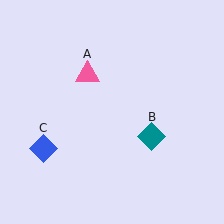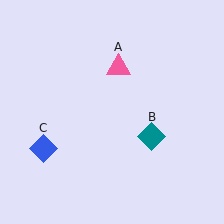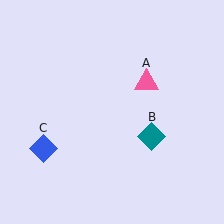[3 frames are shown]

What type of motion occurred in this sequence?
The pink triangle (object A) rotated clockwise around the center of the scene.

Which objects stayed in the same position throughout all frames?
Teal diamond (object B) and blue diamond (object C) remained stationary.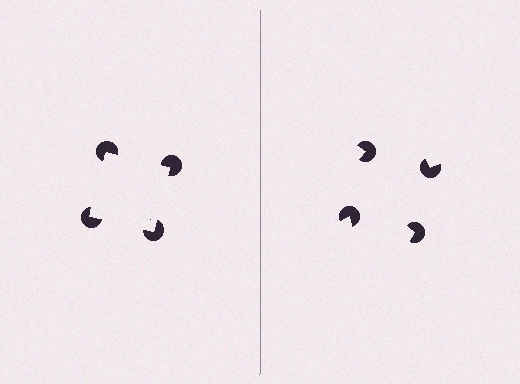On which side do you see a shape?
An illusory square appears on the left side. On the right side the wedge cuts are rotated, so no coherent shape forms.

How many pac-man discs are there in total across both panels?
8 — 4 on each side.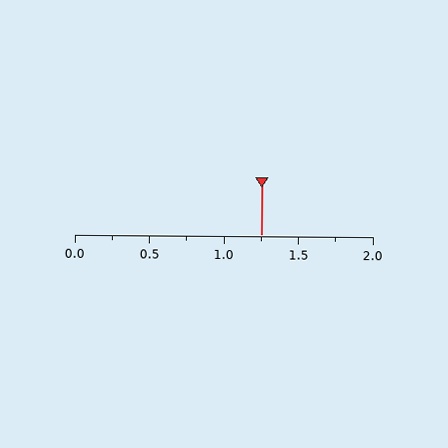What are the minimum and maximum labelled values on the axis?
The axis runs from 0.0 to 2.0.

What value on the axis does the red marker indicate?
The marker indicates approximately 1.25.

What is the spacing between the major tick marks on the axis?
The major ticks are spaced 0.5 apart.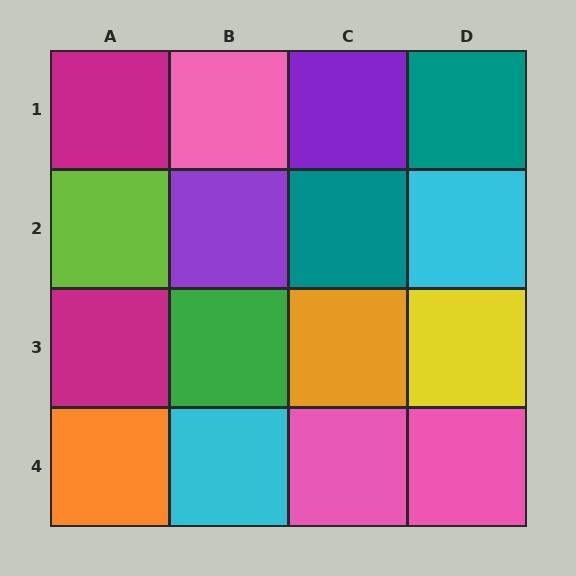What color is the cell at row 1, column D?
Teal.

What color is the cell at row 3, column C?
Orange.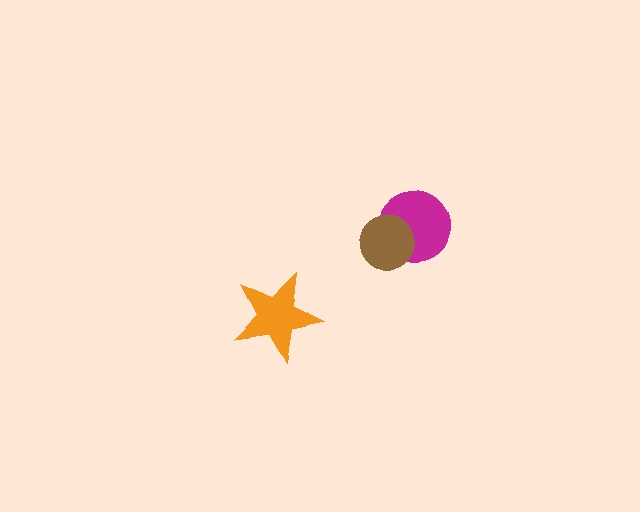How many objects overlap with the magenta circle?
1 object overlaps with the magenta circle.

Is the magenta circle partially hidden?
Yes, it is partially covered by another shape.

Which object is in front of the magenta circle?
The brown circle is in front of the magenta circle.